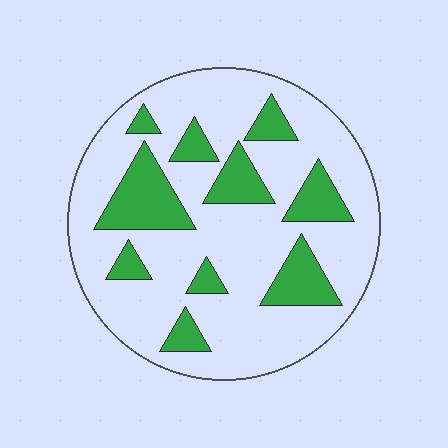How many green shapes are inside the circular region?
10.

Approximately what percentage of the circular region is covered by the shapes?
Approximately 25%.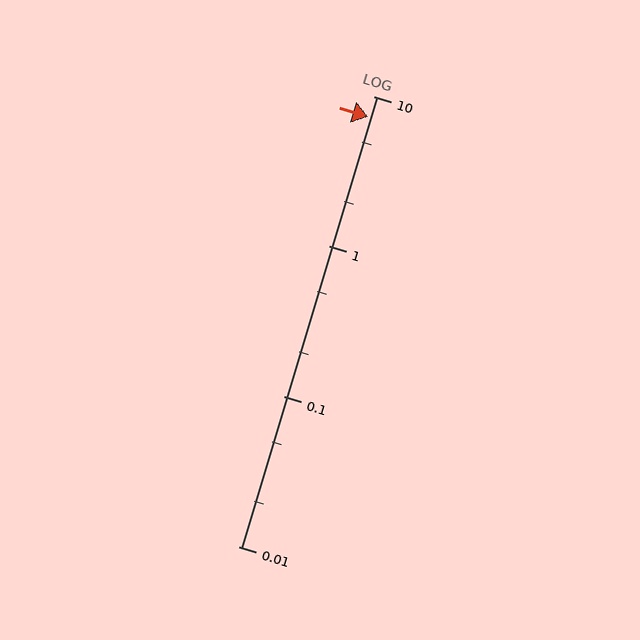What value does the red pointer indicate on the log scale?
The pointer indicates approximately 7.3.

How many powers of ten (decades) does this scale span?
The scale spans 3 decades, from 0.01 to 10.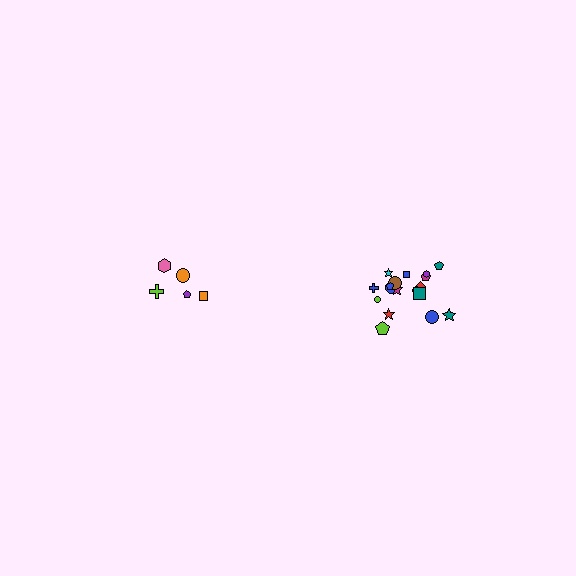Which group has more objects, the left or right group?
The right group.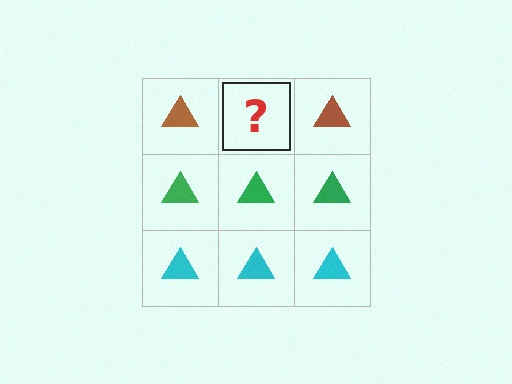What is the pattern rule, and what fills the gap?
The rule is that each row has a consistent color. The gap should be filled with a brown triangle.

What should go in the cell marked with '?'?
The missing cell should contain a brown triangle.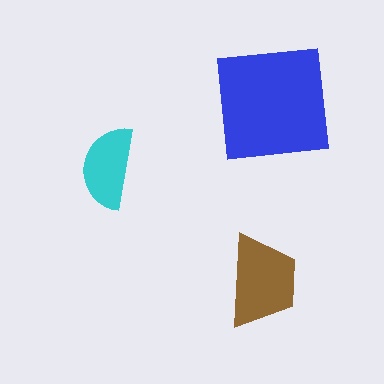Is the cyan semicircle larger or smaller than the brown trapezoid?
Smaller.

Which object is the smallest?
The cyan semicircle.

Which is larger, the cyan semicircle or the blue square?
The blue square.